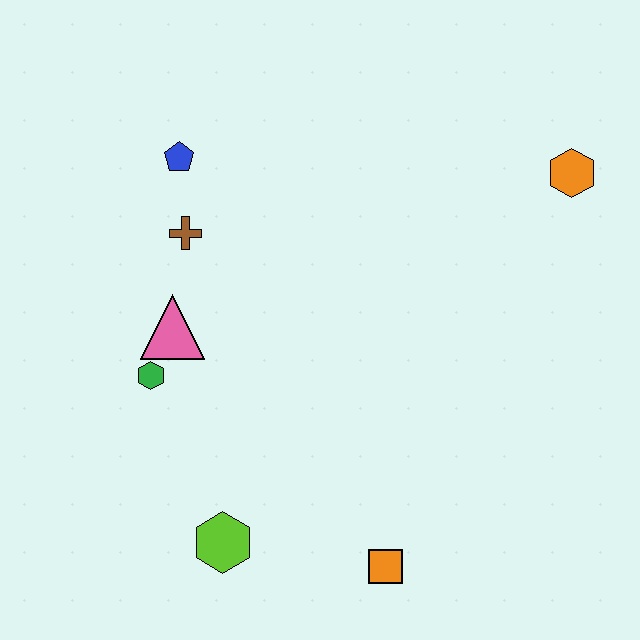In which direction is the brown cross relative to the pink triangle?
The brown cross is above the pink triangle.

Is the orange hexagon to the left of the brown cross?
No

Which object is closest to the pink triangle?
The green hexagon is closest to the pink triangle.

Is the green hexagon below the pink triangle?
Yes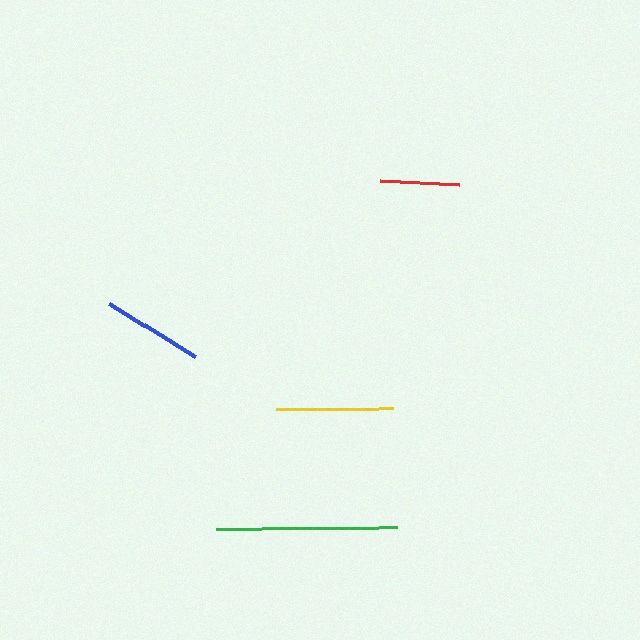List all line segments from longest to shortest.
From longest to shortest: green, yellow, blue, red.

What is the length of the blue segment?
The blue segment is approximately 102 pixels long.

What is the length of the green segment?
The green segment is approximately 181 pixels long.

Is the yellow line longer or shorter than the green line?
The green line is longer than the yellow line.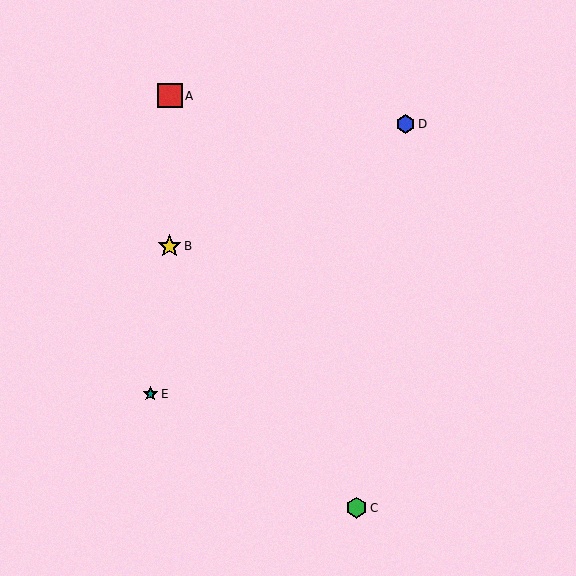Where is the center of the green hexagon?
The center of the green hexagon is at (357, 508).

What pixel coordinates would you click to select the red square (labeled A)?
Click at (170, 96) to select the red square A.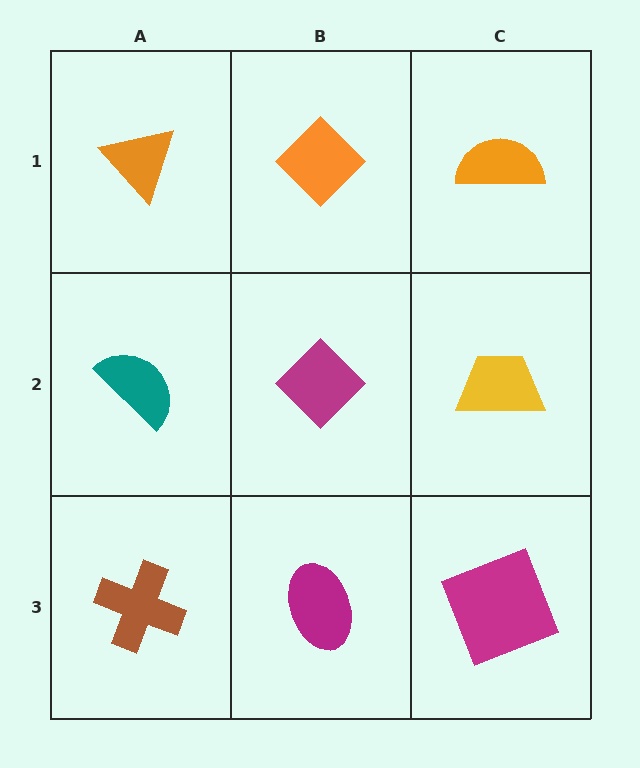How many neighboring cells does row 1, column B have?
3.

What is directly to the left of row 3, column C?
A magenta ellipse.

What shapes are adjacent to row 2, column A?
An orange triangle (row 1, column A), a brown cross (row 3, column A), a magenta diamond (row 2, column B).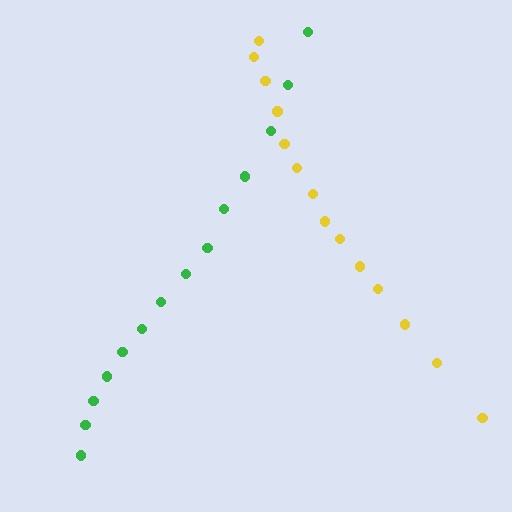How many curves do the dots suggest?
There are 2 distinct paths.